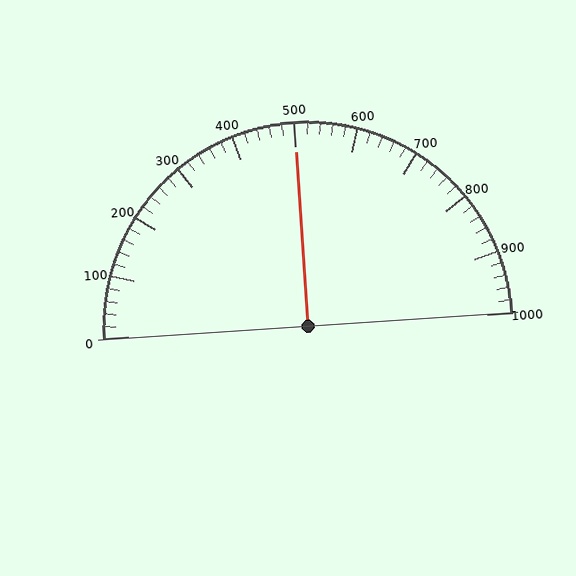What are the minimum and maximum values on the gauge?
The gauge ranges from 0 to 1000.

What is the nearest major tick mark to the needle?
The nearest major tick mark is 500.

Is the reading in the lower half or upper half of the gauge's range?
The reading is in the upper half of the range (0 to 1000).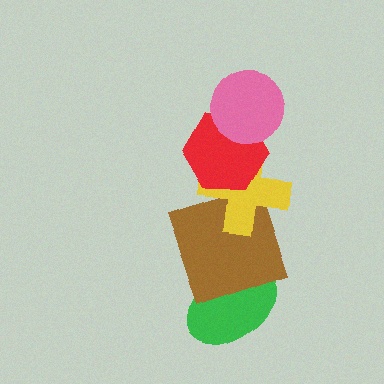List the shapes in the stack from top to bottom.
From top to bottom: the pink circle, the red hexagon, the yellow cross, the brown square, the green ellipse.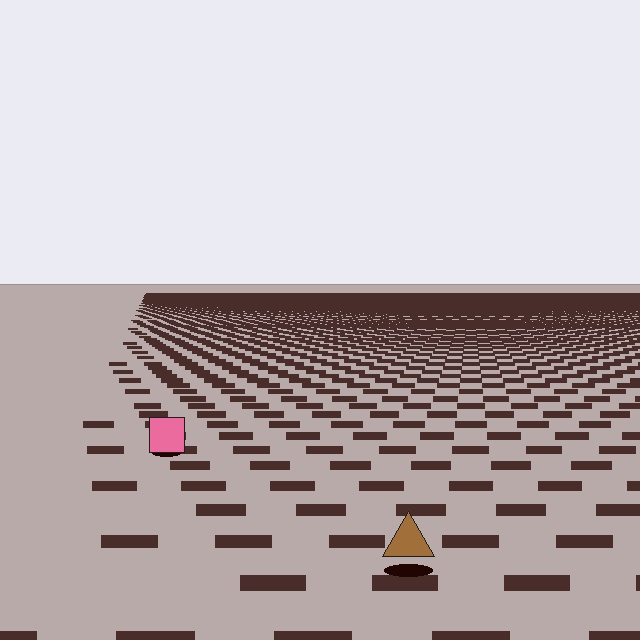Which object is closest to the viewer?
The brown triangle is closest. The texture marks near it are larger and more spread out.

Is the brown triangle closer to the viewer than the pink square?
Yes. The brown triangle is closer — you can tell from the texture gradient: the ground texture is coarser near it.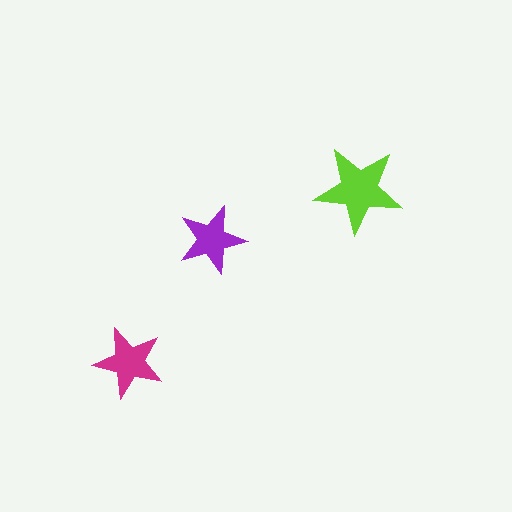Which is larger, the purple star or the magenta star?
The magenta one.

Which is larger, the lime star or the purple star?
The lime one.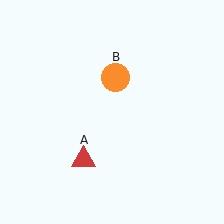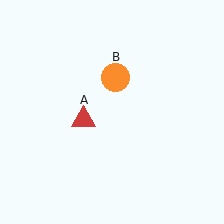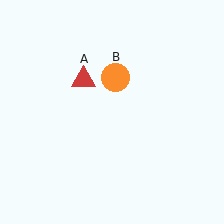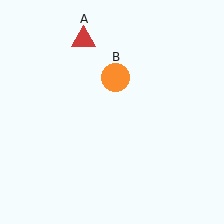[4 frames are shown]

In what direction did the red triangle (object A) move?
The red triangle (object A) moved up.